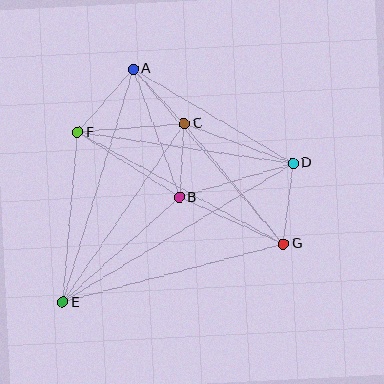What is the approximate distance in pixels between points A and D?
The distance between A and D is approximately 185 pixels.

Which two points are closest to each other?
Points B and C are closest to each other.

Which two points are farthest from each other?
Points D and E are farthest from each other.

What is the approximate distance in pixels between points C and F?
The distance between C and F is approximately 107 pixels.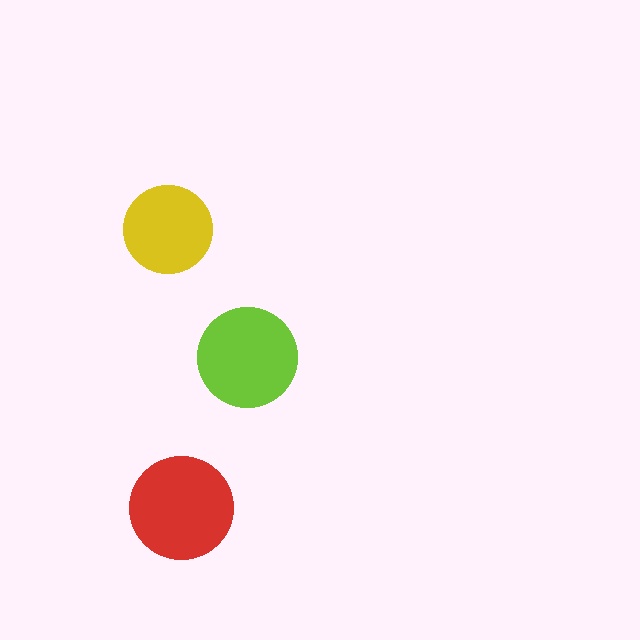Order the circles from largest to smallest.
the red one, the lime one, the yellow one.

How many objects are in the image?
There are 3 objects in the image.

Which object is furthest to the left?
The yellow circle is leftmost.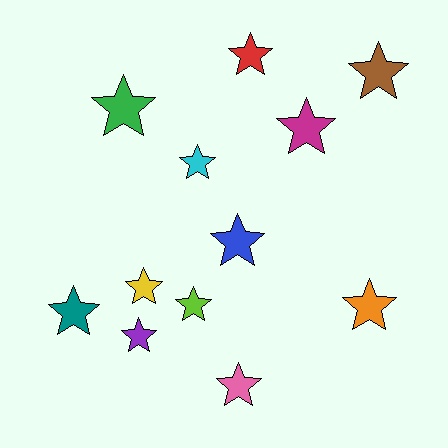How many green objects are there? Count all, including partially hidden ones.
There is 1 green object.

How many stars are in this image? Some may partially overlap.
There are 12 stars.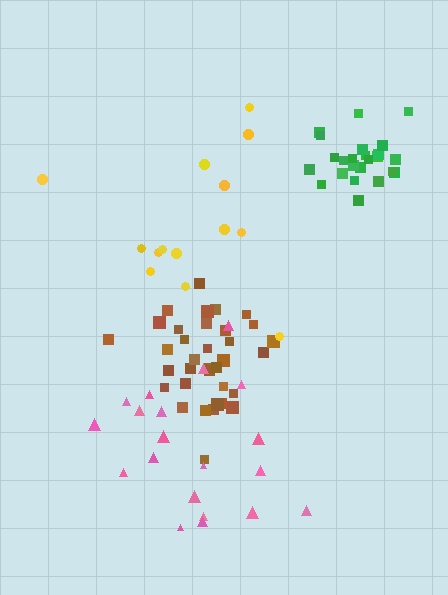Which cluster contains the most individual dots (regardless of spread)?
Brown (35).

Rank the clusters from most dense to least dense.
green, brown, pink, yellow.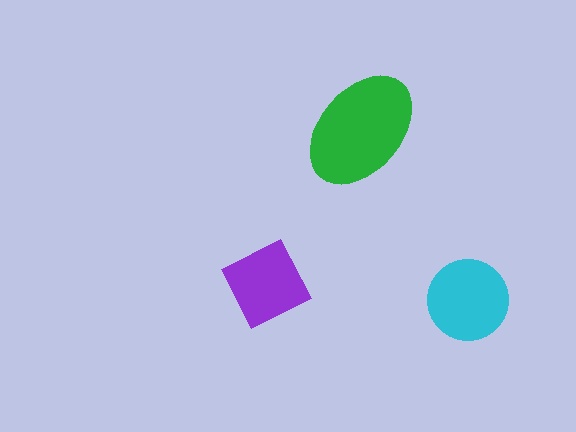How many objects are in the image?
There are 3 objects in the image.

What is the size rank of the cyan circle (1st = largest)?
2nd.